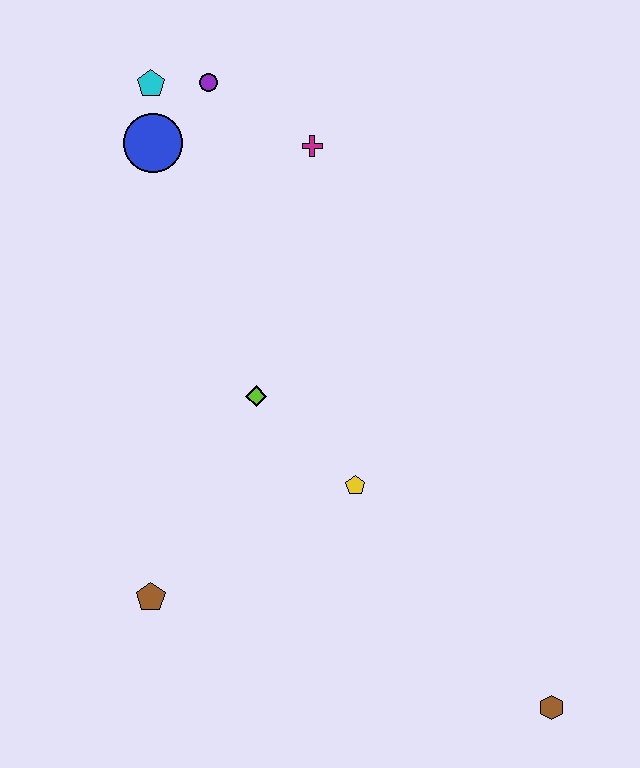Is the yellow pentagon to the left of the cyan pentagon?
No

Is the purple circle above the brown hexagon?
Yes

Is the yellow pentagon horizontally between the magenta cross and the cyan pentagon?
No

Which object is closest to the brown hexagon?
The yellow pentagon is closest to the brown hexagon.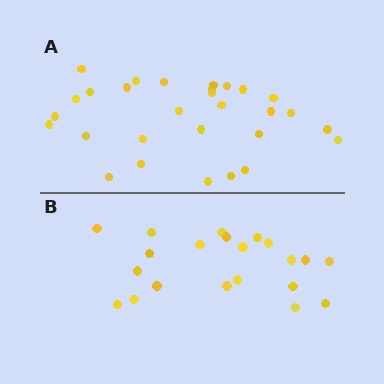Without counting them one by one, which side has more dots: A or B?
Region A (the top region) has more dots.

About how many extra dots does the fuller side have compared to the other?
Region A has roughly 8 or so more dots than region B.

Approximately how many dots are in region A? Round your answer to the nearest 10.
About 30 dots. (The exact count is 29, which rounds to 30.)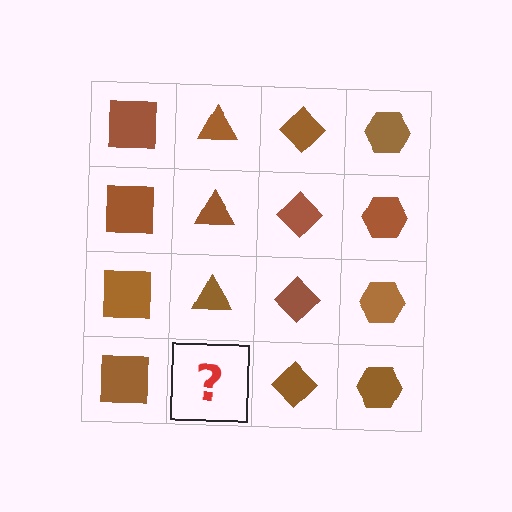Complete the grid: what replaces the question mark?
The question mark should be replaced with a brown triangle.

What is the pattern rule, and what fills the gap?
The rule is that each column has a consistent shape. The gap should be filled with a brown triangle.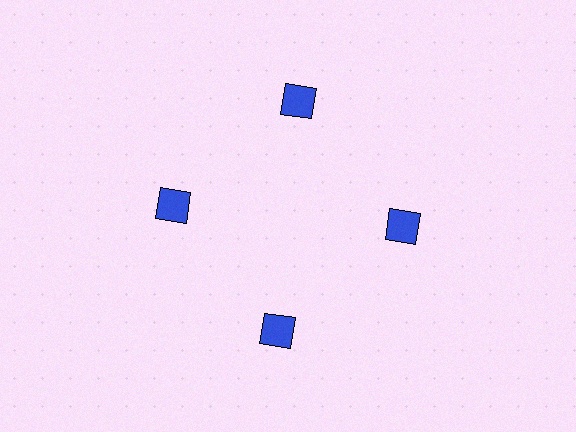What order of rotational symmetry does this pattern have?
This pattern has 4-fold rotational symmetry.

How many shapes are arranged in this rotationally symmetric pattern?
There are 4 shapes, arranged in 4 groups of 1.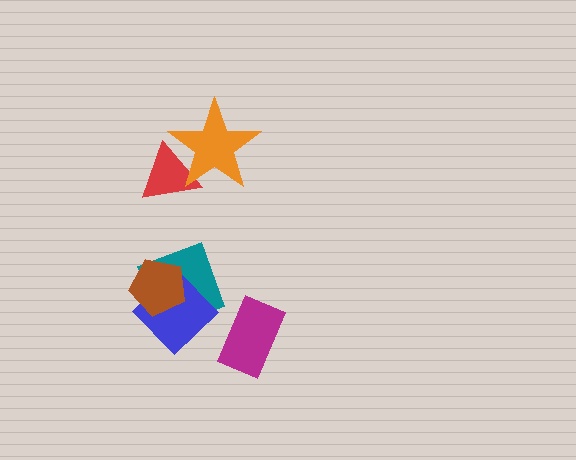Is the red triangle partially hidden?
Yes, it is partially covered by another shape.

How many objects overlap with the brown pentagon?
2 objects overlap with the brown pentagon.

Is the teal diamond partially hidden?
Yes, it is partially covered by another shape.